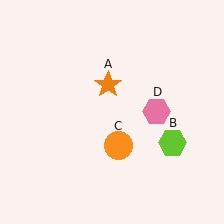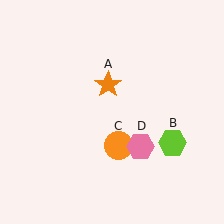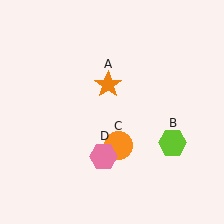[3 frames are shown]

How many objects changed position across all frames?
1 object changed position: pink hexagon (object D).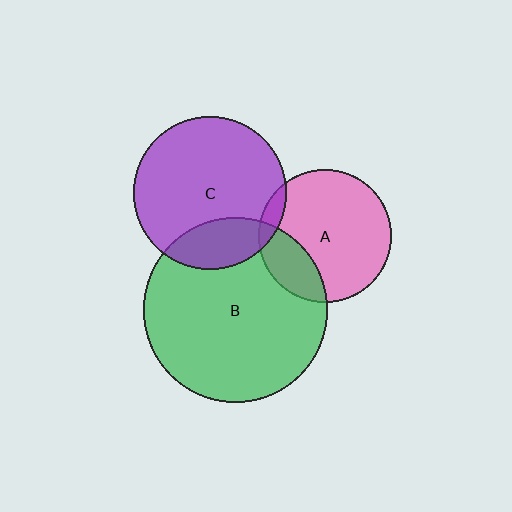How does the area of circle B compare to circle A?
Approximately 1.9 times.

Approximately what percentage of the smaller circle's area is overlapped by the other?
Approximately 10%.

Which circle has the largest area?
Circle B (green).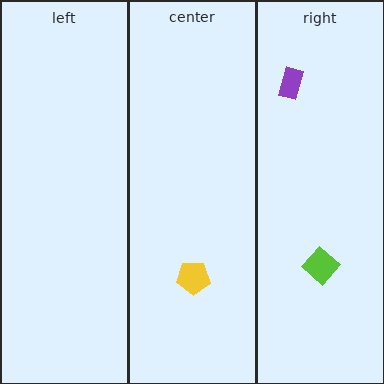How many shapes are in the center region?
1.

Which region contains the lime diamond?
The right region.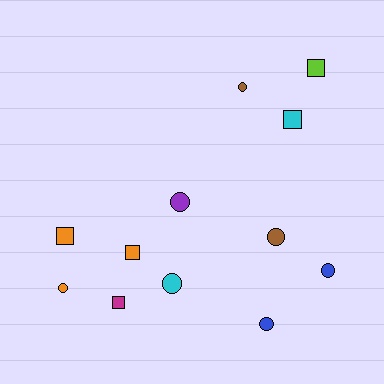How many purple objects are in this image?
There is 1 purple object.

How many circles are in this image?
There are 7 circles.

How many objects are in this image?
There are 12 objects.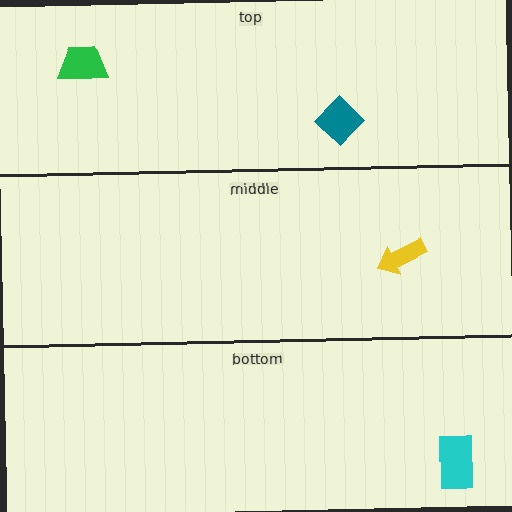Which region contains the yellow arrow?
The middle region.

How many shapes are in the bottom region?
1.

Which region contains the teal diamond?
The top region.